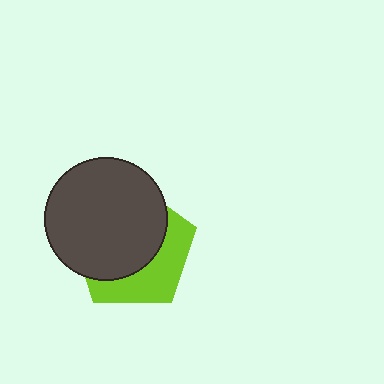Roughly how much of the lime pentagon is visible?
A small part of it is visible (roughly 39%).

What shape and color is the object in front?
The object in front is a dark gray circle.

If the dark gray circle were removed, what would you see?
You would see the complete lime pentagon.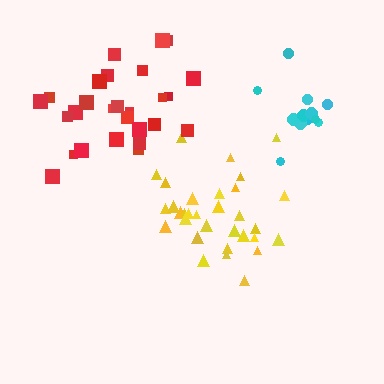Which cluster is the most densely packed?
Yellow.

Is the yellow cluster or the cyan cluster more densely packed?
Yellow.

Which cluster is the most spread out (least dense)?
Red.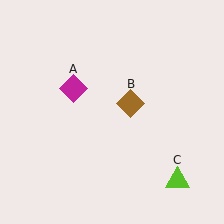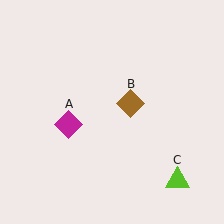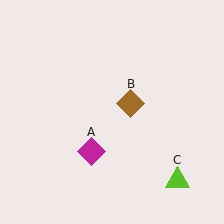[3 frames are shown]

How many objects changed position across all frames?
1 object changed position: magenta diamond (object A).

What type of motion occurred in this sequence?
The magenta diamond (object A) rotated counterclockwise around the center of the scene.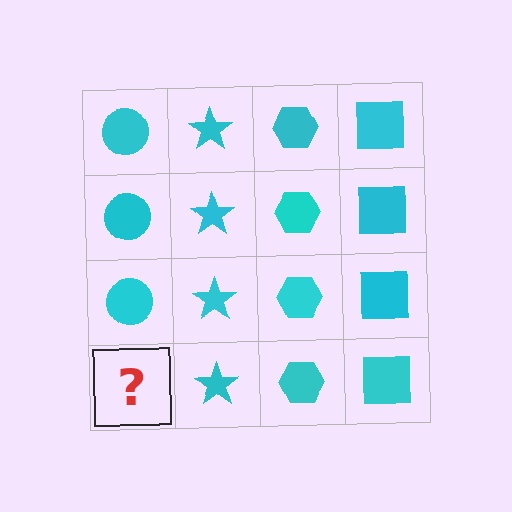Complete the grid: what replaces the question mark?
The question mark should be replaced with a cyan circle.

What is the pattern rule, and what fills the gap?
The rule is that each column has a consistent shape. The gap should be filled with a cyan circle.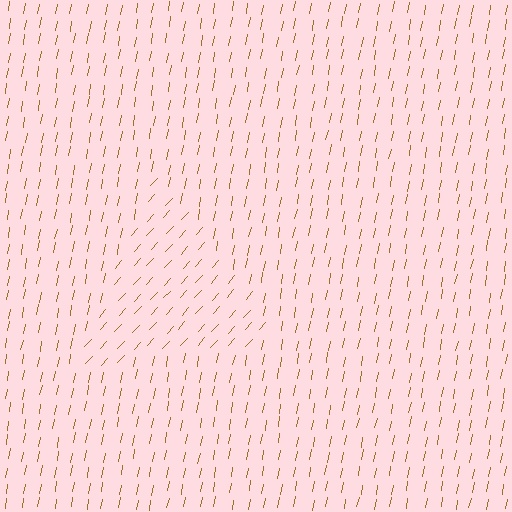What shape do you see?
I see a triangle.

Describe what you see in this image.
The image is filled with small brown line segments. A triangle region in the image has lines oriented differently from the surrounding lines, creating a visible texture boundary.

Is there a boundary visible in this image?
Yes, there is a texture boundary formed by a change in line orientation.